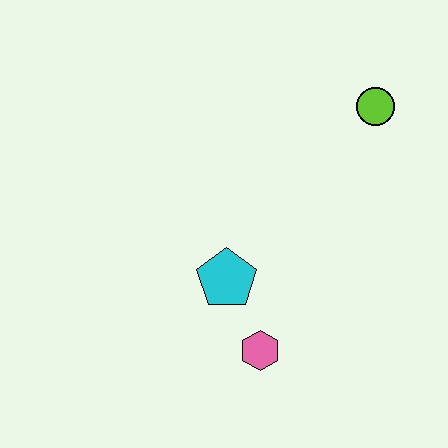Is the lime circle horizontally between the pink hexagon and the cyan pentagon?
No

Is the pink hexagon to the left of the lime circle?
Yes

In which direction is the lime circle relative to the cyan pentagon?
The lime circle is above the cyan pentagon.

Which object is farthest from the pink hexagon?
The lime circle is farthest from the pink hexagon.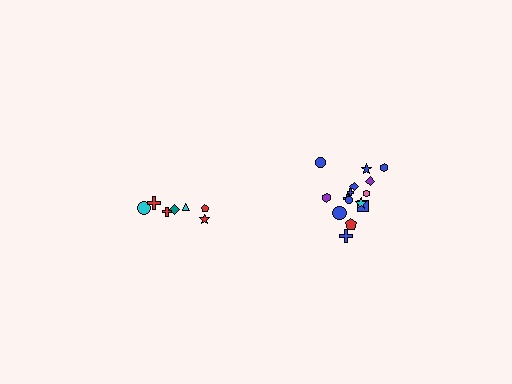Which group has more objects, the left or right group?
The right group.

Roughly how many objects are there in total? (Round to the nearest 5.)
Roughly 20 objects in total.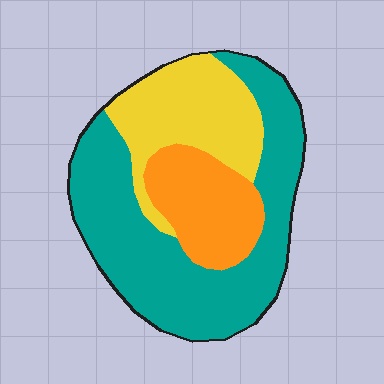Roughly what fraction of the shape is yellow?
Yellow takes up between a sixth and a third of the shape.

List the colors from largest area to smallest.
From largest to smallest: teal, yellow, orange.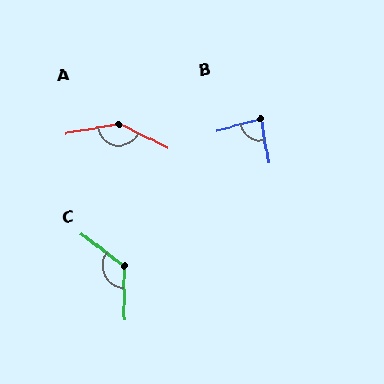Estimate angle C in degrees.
Approximately 127 degrees.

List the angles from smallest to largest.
B (84°), C (127°), A (144°).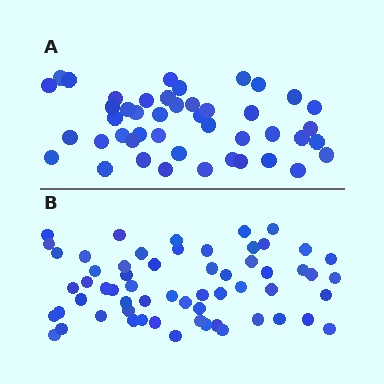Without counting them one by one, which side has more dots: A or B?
Region B (the bottom region) has more dots.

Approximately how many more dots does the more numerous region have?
Region B has approximately 15 more dots than region A.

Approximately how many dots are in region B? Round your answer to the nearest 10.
About 60 dots.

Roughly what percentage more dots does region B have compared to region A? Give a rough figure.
About 35% more.